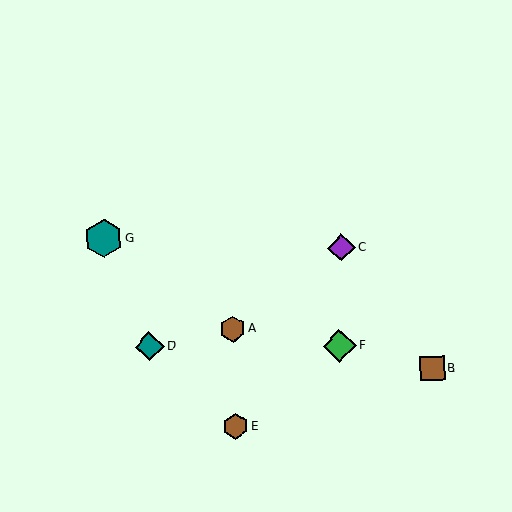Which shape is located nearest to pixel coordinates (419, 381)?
The brown square (labeled B) at (432, 369) is nearest to that location.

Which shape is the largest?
The teal hexagon (labeled G) is the largest.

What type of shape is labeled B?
Shape B is a brown square.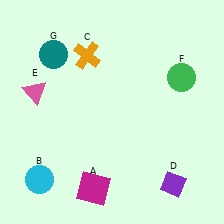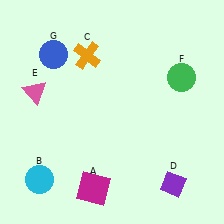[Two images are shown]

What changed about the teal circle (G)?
In Image 1, G is teal. In Image 2, it changed to blue.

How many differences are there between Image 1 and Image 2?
There is 1 difference between the two images.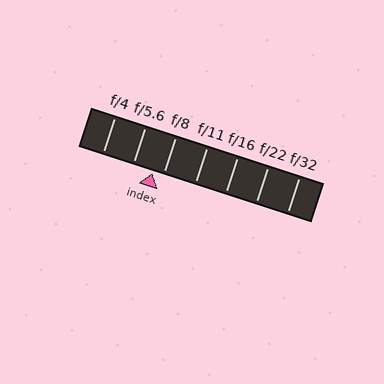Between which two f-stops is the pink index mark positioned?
The index mark is between f/5.6 and f/8.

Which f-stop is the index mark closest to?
The index mark is closest to f/8.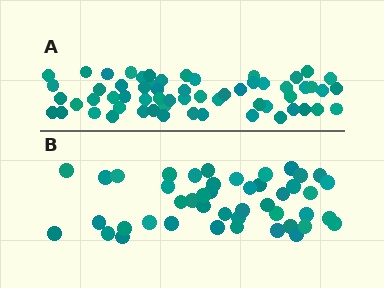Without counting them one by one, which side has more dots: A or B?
Region A (the top region) has more dots.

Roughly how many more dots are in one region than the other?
Region A has approximately 15 more dots than region B.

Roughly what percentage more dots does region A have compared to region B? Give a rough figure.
About 35% more.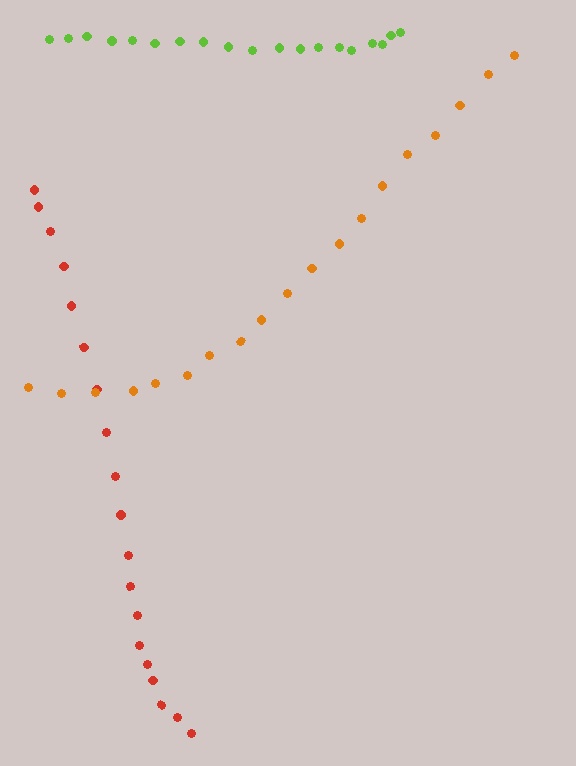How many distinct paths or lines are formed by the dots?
There are 3 distinct paths.